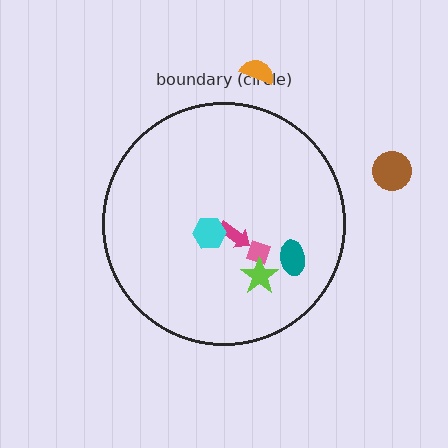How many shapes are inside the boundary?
5 inside, 2 outside.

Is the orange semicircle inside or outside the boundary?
Outside.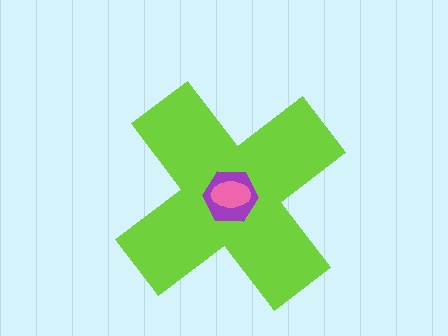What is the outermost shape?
The lime cross.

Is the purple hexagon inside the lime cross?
Yes.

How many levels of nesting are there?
3.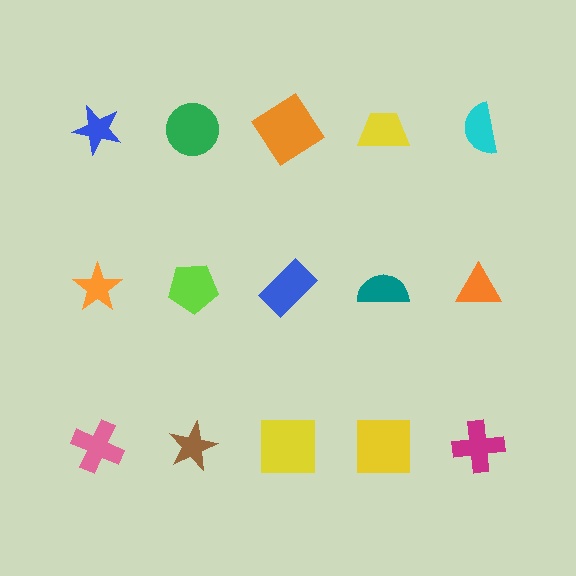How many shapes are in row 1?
5 shapes.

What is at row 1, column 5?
A cyan semicircle.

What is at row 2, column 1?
An orange star.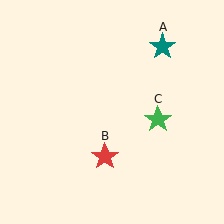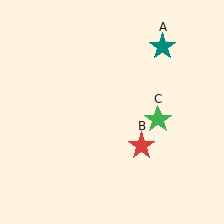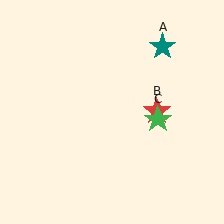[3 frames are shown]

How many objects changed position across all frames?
1 object changed position: red star (object B).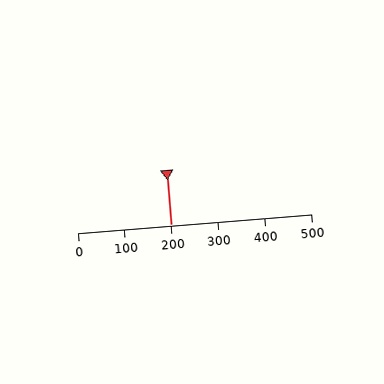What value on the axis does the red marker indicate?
The marker indicates approximately 200.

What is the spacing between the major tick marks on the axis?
The major ticks are spaced 100 apart.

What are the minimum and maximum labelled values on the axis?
The axis runs from 0 to 500.